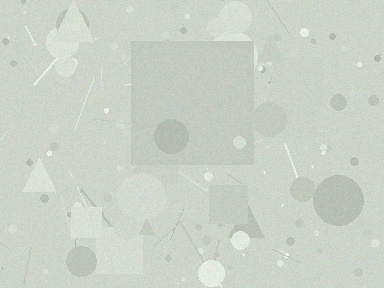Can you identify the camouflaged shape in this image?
The camouflaged shape is a square.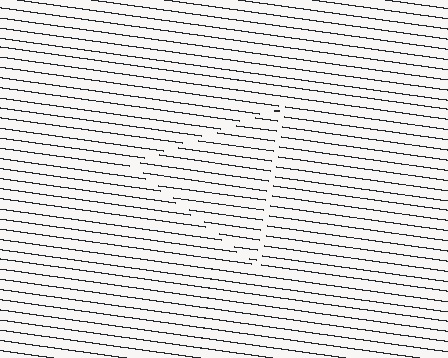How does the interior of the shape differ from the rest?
The interior of the shape contains the same grating, shifted by half a period — the contour is defined by the phase discontinuity where line-ends from the inner and outer gratings abut.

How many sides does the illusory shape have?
3 sides — the line-ends trace a triangle.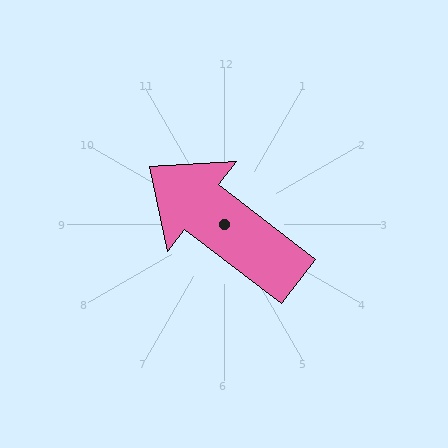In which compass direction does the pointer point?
Northwest.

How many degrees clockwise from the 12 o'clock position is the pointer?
Approximately 308 degrees.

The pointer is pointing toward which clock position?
Roughly 10 o'clock.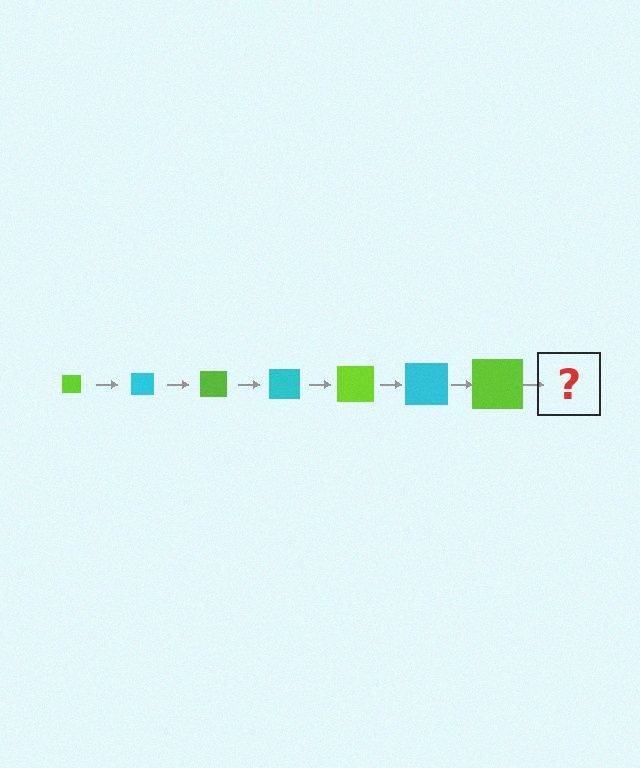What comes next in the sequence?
The next element should be a cyan square, larger than the previous one.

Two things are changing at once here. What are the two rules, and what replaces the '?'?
The two rules are that the square grows larger each step and the color cycles through lime and cyan. The '?' should be a cyan square, larger than the previous one.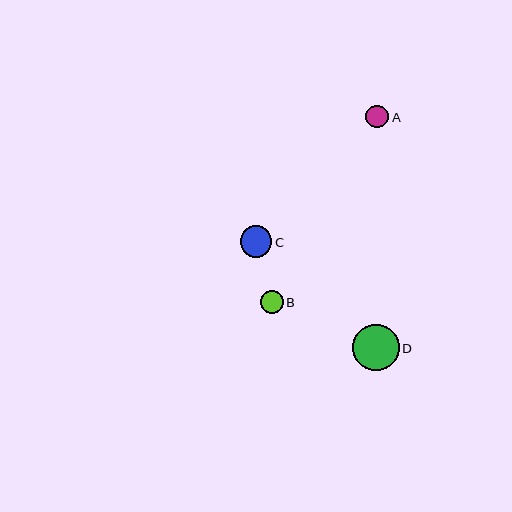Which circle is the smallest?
Circle A is the smallest with a size of approximately 23 pixels.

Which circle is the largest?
Circle D is the largest with a size of approximately 46 pixels.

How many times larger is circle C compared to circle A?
Circle C is approximately 1.4 times the size of circle A.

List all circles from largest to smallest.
From largest to smallest: D, C, B, A.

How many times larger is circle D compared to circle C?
Circle D is approximately 1.5 times the size of circle C.